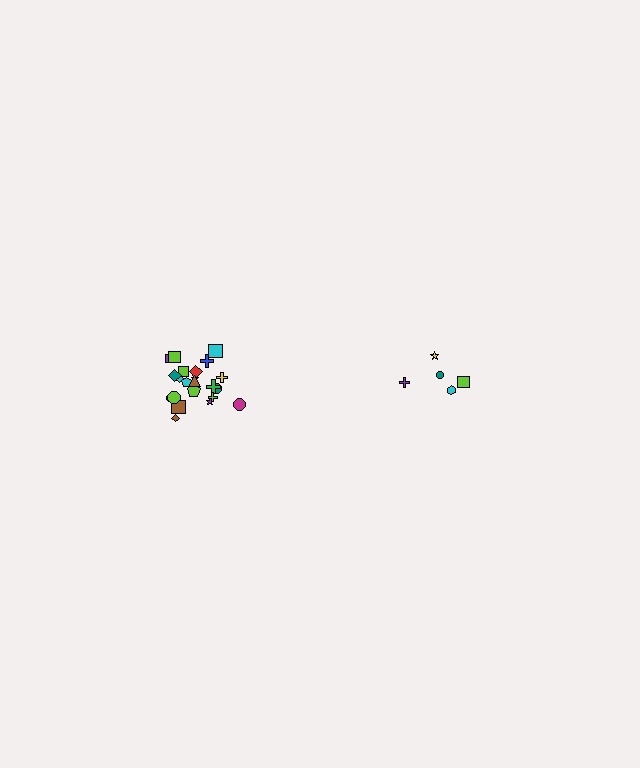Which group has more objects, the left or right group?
The left group.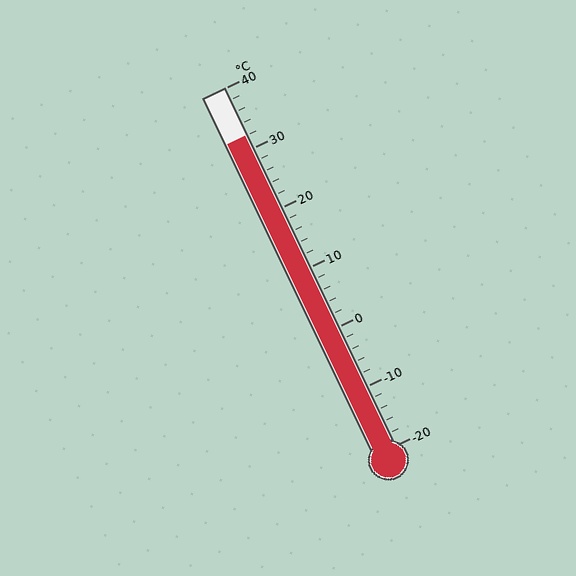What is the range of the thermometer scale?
The thermometer scale ranges from -20°C to 40°C.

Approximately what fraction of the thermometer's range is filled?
The thermometer is filled to approximately 85% of its range.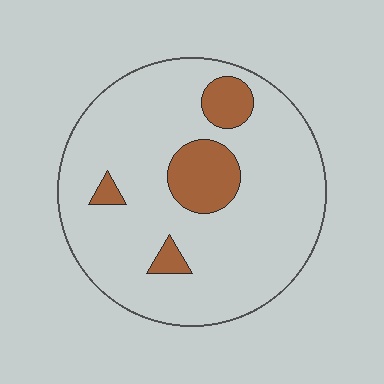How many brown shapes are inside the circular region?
4.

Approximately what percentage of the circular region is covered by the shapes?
Approximately 15%.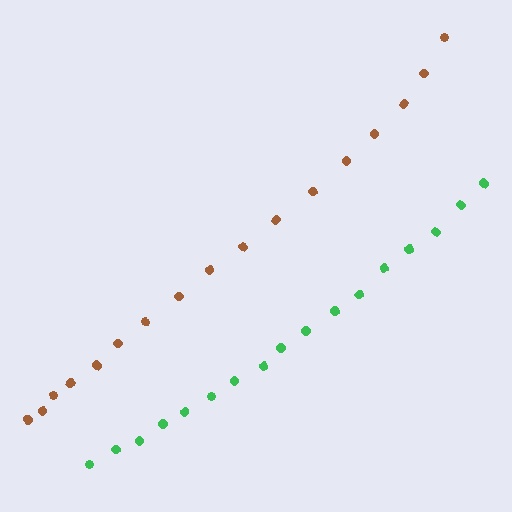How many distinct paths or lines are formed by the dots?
There are 2 distinct paths.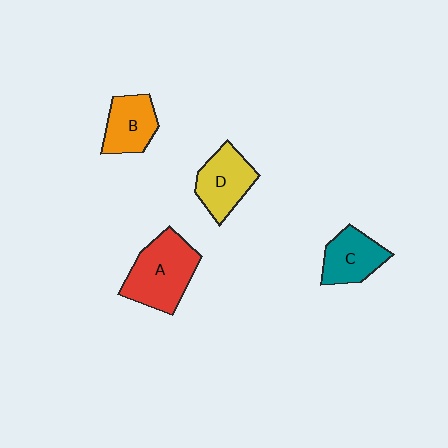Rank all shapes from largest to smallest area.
From largest to smallest: A (red), D (yellow), C (teal), B (orange).